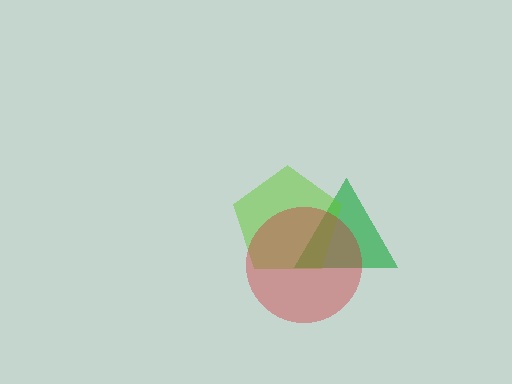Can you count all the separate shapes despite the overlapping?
Yes, there are 3 separate shapes.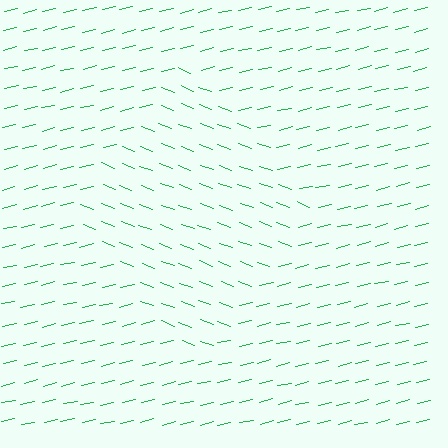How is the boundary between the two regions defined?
The boundary is defined purely by a change in line orientation (approximately 34 degrees difference). All lines are the same color and thickness.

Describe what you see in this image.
The image is filled with small green line segments. A diamond region in the image has lines oriented differently from the surrounding lines, creating a visible texture boundary.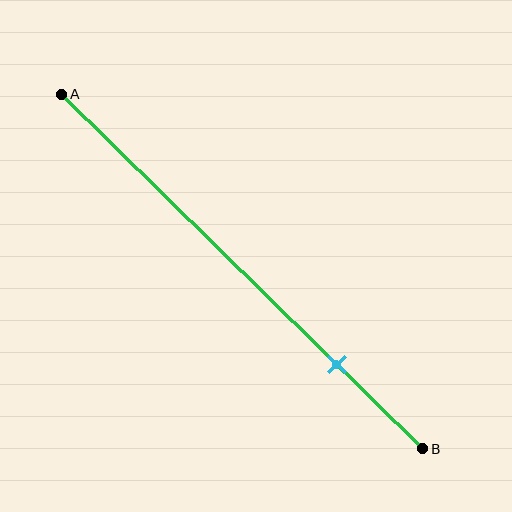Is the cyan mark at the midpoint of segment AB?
No, the mark is at about 75% from A, not at the 50% midpoint.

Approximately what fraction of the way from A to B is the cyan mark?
The cyan mark is approximately 75% of the way from A to B.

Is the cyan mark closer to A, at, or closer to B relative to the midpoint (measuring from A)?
The cyan mark is closer to point B than the midpoint of segment AB.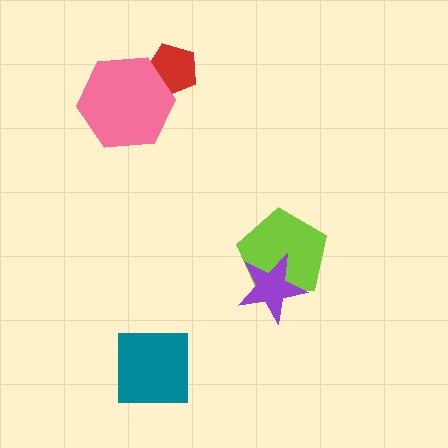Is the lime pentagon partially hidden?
Yes, it is partially covered by another shape.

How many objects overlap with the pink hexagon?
1 object overlaps with the pink hexagon.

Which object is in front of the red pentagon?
The pink hexagon is in front of the red pentagon.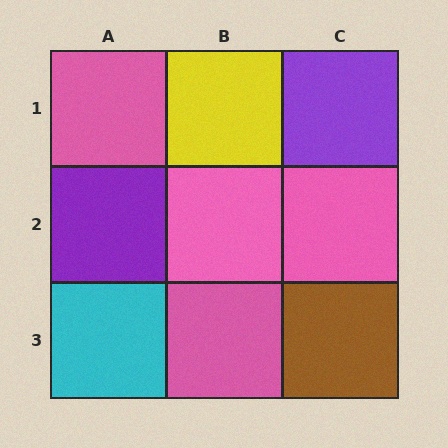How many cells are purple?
2 cells are purple.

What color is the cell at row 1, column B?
Yellow.